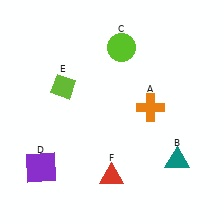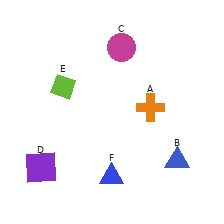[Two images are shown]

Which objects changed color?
B changed from teal to blue. C changed from lime to magenta. F changed from red to blue.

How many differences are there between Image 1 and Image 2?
There are 3 differences between the two images.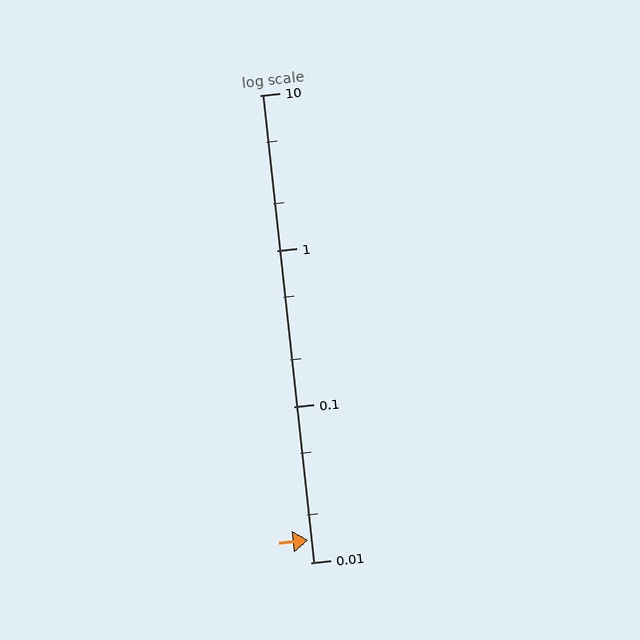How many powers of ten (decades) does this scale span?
The scale spans 3 decades, from 0.01 to 10.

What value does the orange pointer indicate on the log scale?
The pointer indicates approximately 0.014.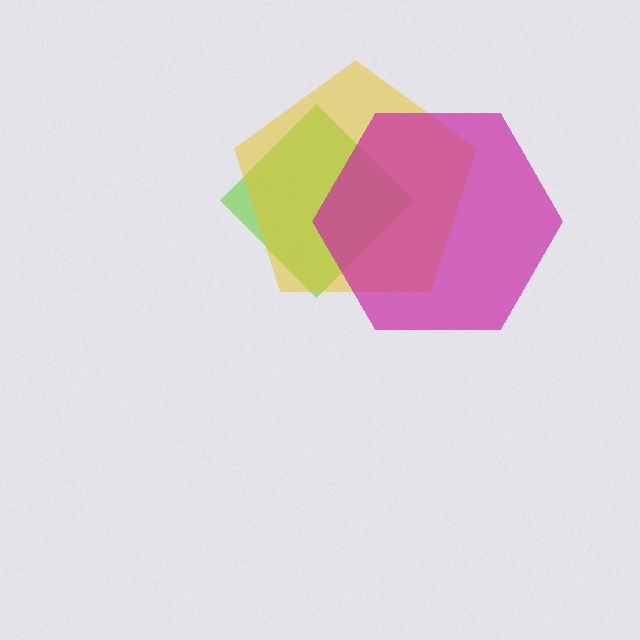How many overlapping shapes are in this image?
There are 3 overlapping shapes in the image.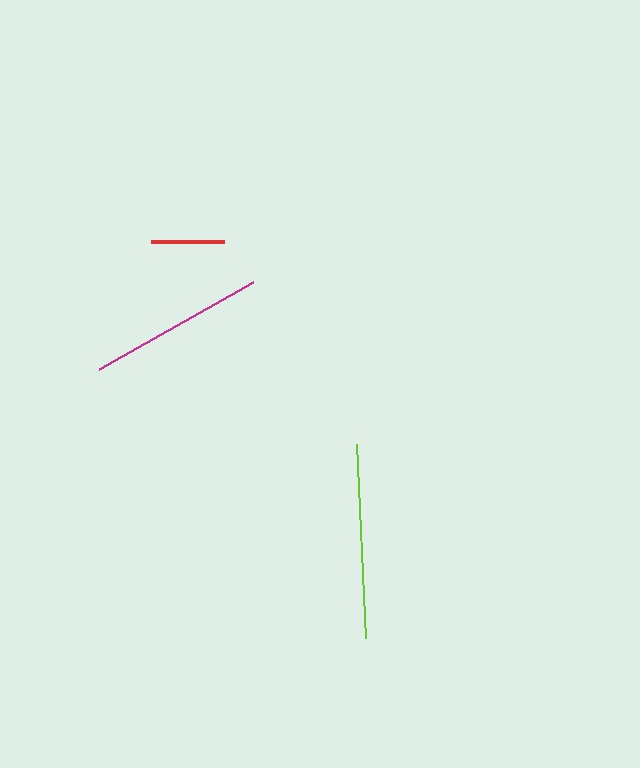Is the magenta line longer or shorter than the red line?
The magenta line is longer than the red line.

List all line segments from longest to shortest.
From longest to shortest: lime, magenta, red.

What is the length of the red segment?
The red segment is approximately 74 pixels long.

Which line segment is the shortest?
The red line is the shortest at approximately 74 pixels.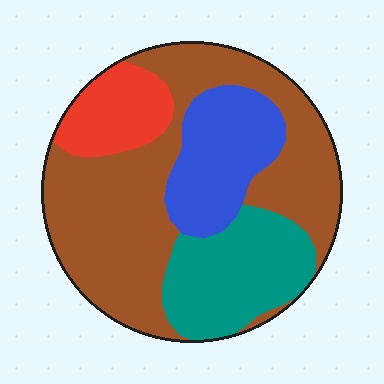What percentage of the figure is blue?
Blue takes up about one sixth (1/6) of the figure.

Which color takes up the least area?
Red, at roughly 10%.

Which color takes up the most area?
Brown, at roughly 50%.